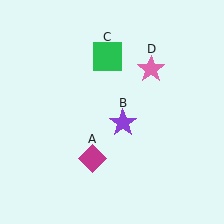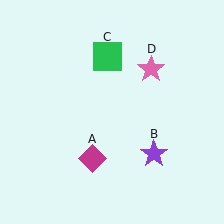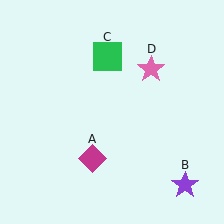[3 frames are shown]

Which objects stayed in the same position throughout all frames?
Magenta diamond (object A) and green square (object C) and pink star (object D) remained stationary.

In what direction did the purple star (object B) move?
The purple star (object B) moved down and to the right.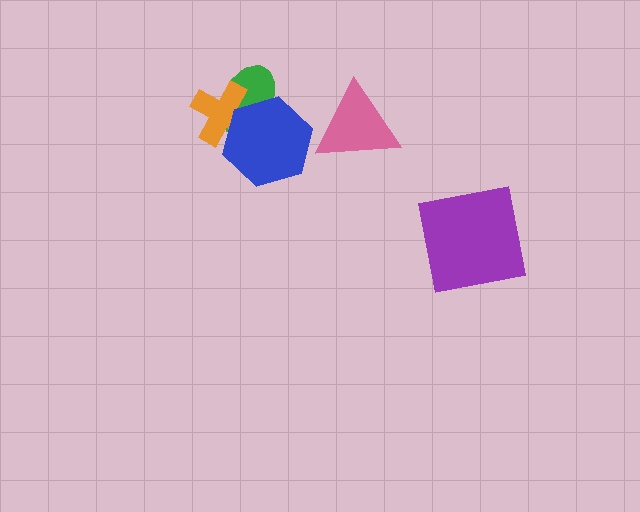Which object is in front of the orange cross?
The blue hexagon is in front of the orange cross.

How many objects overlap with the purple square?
0 objects overlap with the purple square.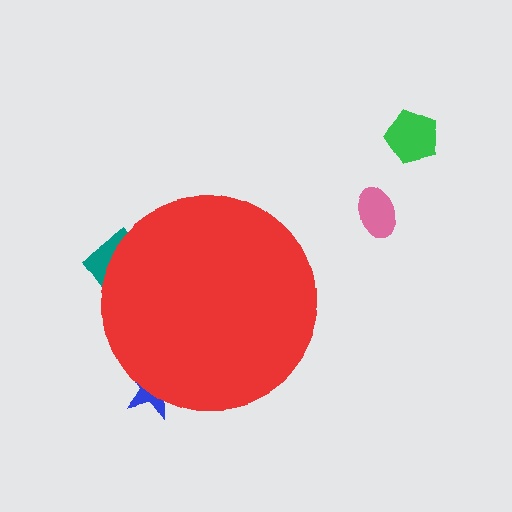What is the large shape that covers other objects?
A red circle.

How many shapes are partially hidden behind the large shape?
2 shapes are partially hidden.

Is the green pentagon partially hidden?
No, the green pentagon is fully visible.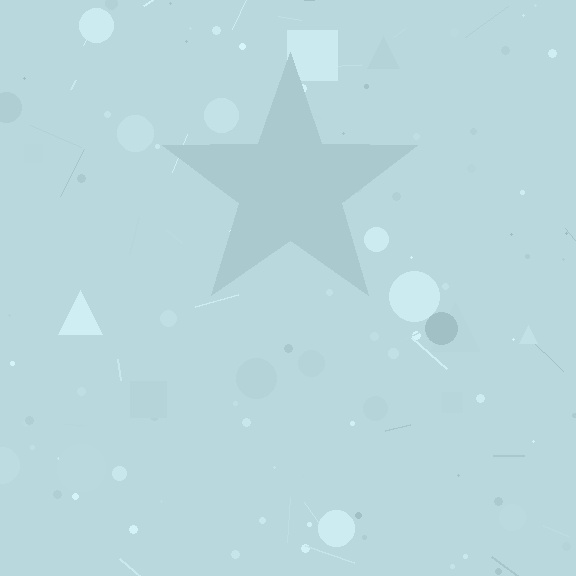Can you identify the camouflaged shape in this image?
The camouflaged shape is a star.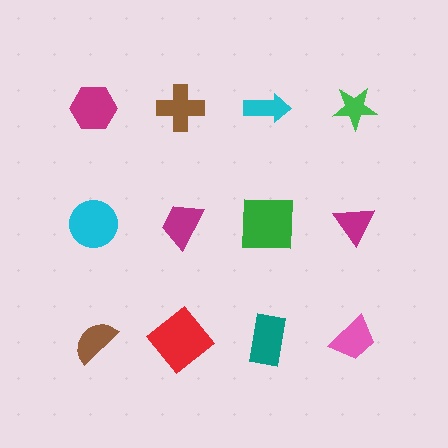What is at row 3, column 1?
A brown semicircle.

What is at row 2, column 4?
A magenta triangle.